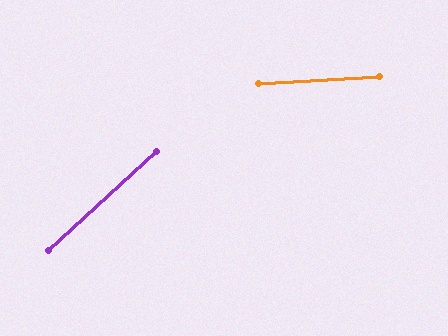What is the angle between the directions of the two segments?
Approximately 39 degrees.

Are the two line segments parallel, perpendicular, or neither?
Neither parallel nor perpendicular — they differ by about 39°.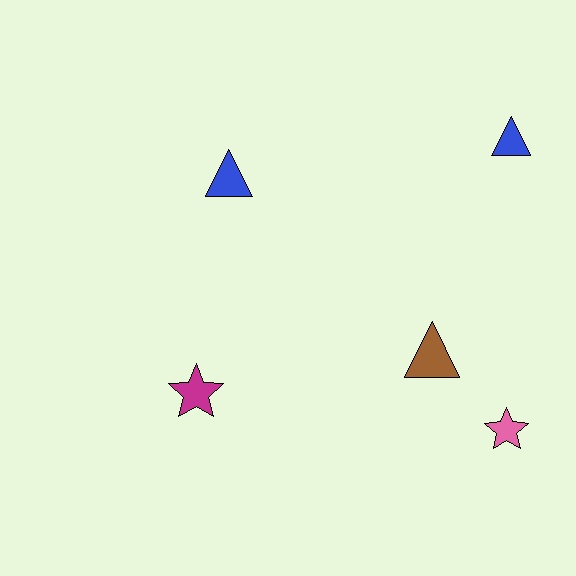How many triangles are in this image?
There are 3 triangles.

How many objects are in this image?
There are 5 objects.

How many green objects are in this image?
There are no green objects.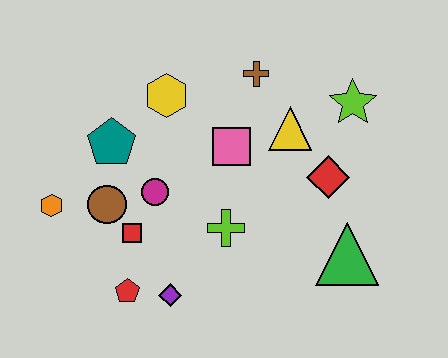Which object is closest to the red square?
The brown circle is closest to the red square.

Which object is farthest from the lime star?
The orange hexagon is farthest from the lime star.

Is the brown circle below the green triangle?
No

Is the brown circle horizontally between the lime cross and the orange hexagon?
Yes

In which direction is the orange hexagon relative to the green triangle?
The orange hexagon is to the left of the green triangle.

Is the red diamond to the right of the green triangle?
No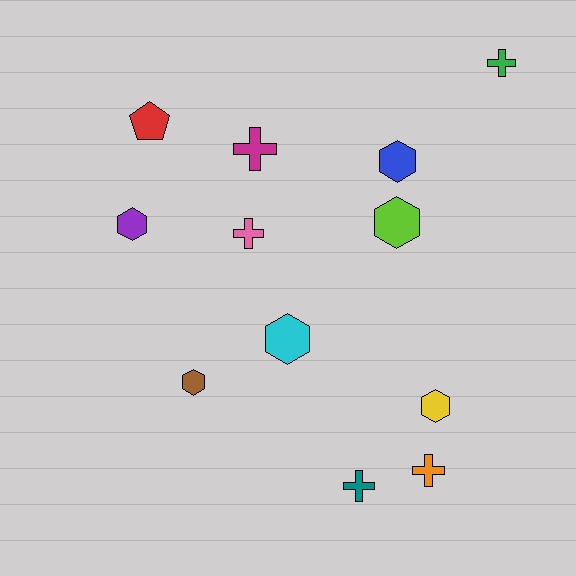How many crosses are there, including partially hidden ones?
There are 5 crosses.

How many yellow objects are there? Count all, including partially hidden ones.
There is 1 yellow object.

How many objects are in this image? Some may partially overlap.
There are 12 objects.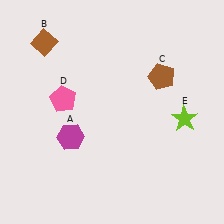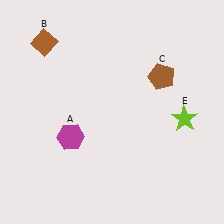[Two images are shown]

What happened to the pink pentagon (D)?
The pink pentagon (D) was removed in Image 2. It was in the top-left area of Image 1.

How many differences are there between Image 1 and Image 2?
There is 1 difference between the two images.